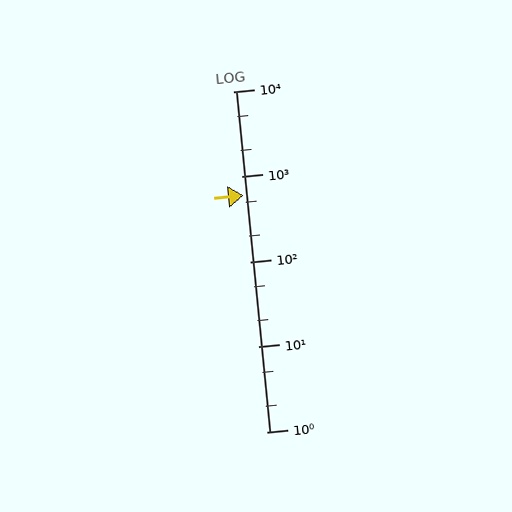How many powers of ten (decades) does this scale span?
The scale spans 4 decades, from 1 to 10000.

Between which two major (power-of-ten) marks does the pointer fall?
The pointer is between 100 and 1000.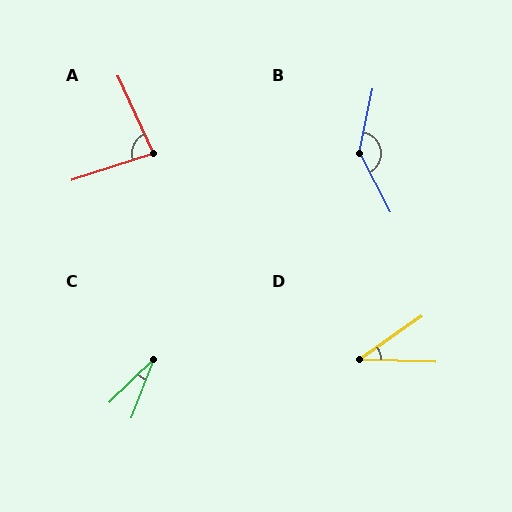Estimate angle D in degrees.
Approximately 37 degrees.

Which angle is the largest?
B, at approximately 141 degrees.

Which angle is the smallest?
C, at approximately 24 degrees.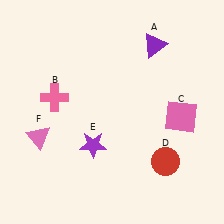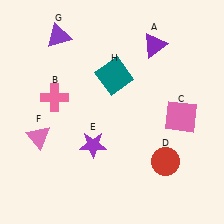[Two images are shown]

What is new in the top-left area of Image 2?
A purple triangle (G) was added in the top-left area of Image 2.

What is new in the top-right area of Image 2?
A teal square (H) was added in the top-right area of Image 2.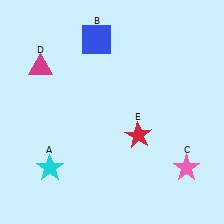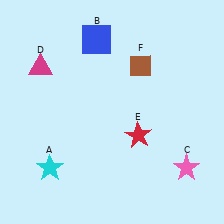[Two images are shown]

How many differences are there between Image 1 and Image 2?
There is 1 difference between the two images.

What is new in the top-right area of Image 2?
A brown diamond (F) was added in the top-right area of Image 2.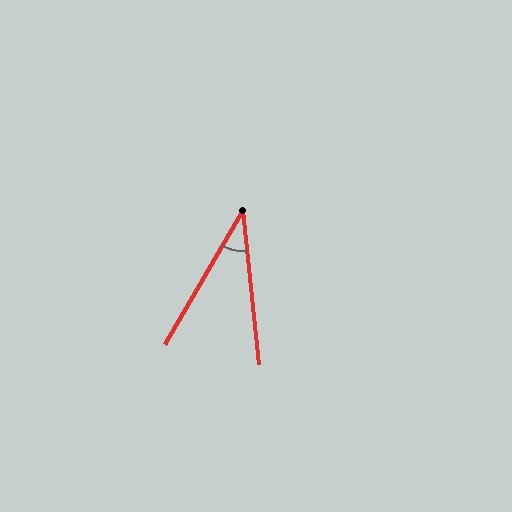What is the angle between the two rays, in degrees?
Approximately 36 degrees.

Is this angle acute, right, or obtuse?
It is acute.